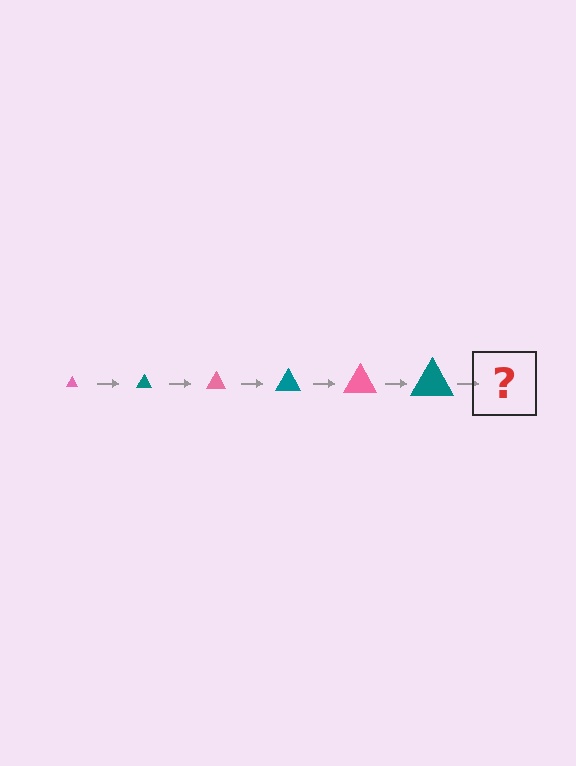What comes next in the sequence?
The next element should be a pink triangle, larger than the previous one.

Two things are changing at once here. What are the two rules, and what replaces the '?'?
The two rules are that the triangle grows larger each step and the color cycles through pink and teal. The '?' should be a pink triangle, larger than the previous one.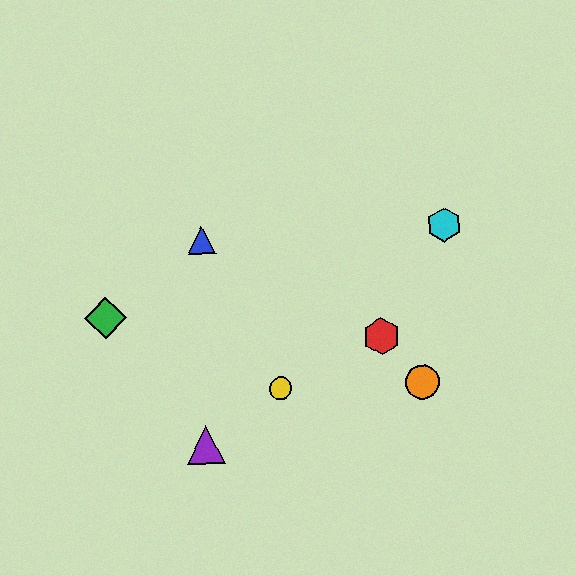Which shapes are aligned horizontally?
The yellow circle, the orange circle are aligned horizontally.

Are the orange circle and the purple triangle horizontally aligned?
No, the orange circle is at y≈382 and the purple triangle is at y≈445.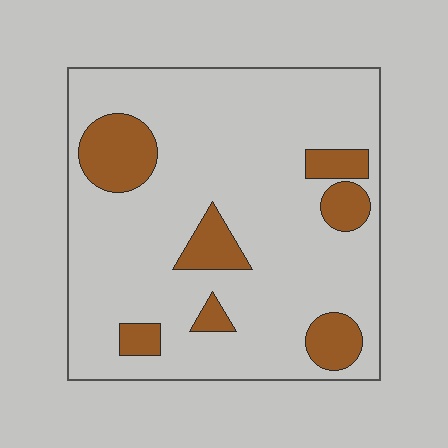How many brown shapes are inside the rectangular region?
7.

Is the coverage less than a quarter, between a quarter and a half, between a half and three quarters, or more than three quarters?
Less than a quarter.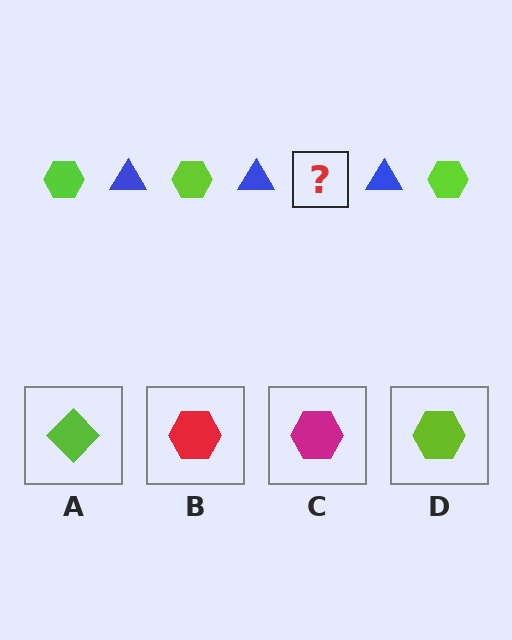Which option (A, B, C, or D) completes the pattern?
D.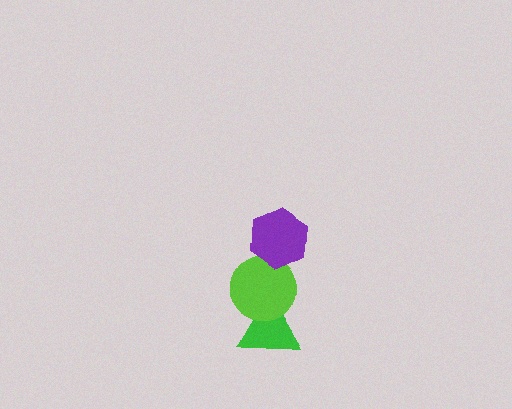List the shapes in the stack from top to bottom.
From top to bottom: the purple hexagon, the lime circle, the green triangle.